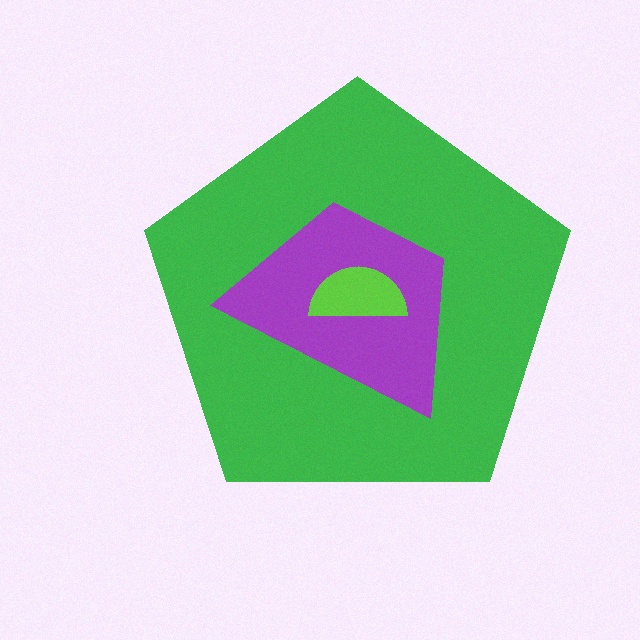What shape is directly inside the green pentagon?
The purple trapezoid.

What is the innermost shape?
The lime semicircle.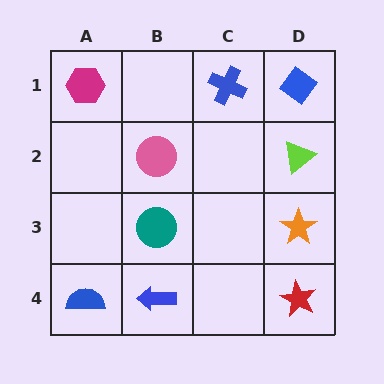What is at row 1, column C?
A blue cross.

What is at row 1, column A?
A magenta hexagon.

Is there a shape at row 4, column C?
No, that cell is empty.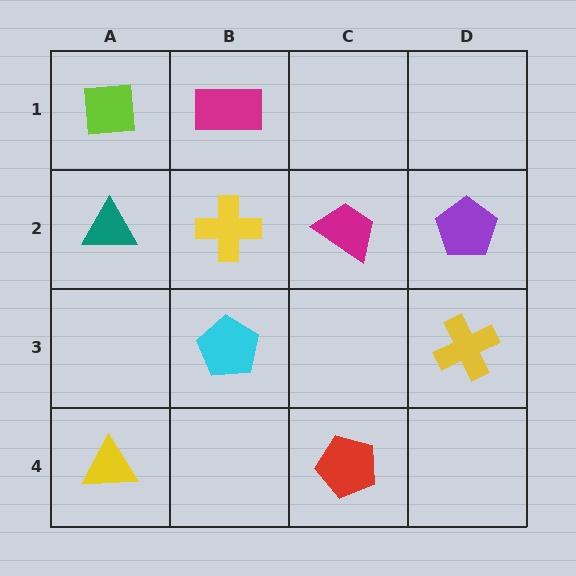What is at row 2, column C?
A magenta trapezoid.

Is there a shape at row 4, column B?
No, that cell is empty.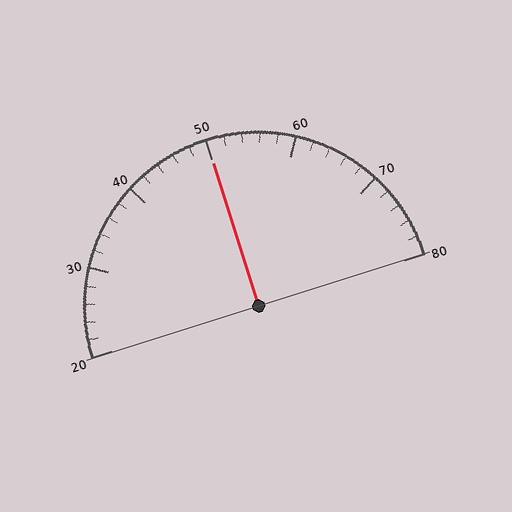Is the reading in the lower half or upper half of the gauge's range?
The reading is in the upper half of the range (20 to 80).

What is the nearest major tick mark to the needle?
The nearest major tick mark is 50.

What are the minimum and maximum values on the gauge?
The gauge ranges from 20 to 80.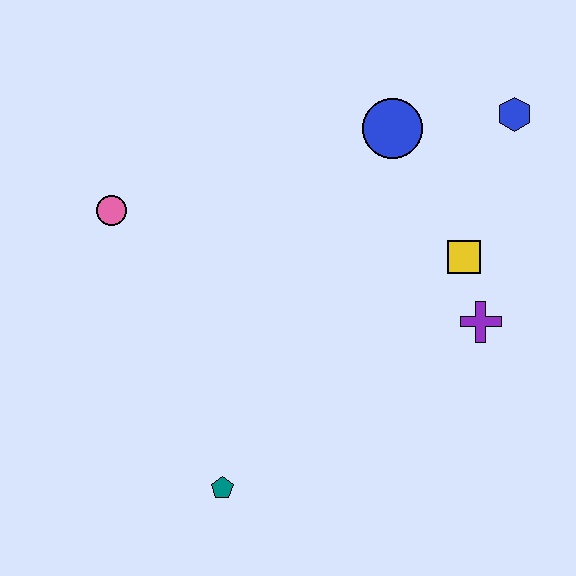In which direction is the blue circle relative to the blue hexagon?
The blue circle is to the left of the blue hexagon.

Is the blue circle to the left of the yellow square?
Yes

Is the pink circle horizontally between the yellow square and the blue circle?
No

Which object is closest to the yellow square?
The purple cross is closest to the yellow square.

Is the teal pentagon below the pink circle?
Yes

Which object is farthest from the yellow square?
The pink circle is farthest from the yellow square.